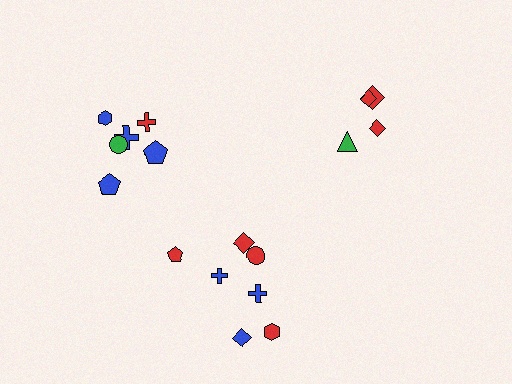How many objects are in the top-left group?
There are 6 objects.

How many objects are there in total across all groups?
There are 17 objects.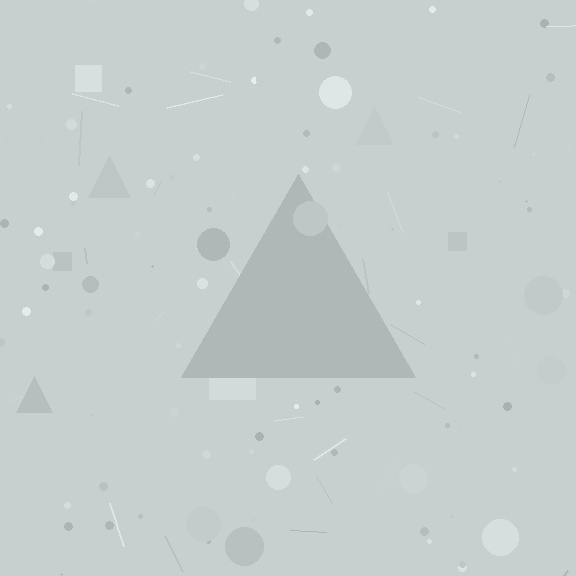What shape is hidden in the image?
A triangle is hidden in the image.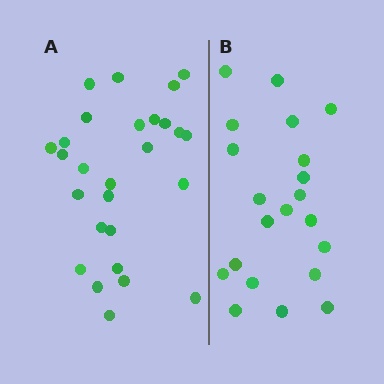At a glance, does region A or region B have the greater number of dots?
Region A (the left region) has more dots.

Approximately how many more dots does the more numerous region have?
Region A has about 6 more dots than region B.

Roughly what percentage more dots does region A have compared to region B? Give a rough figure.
About 30% more.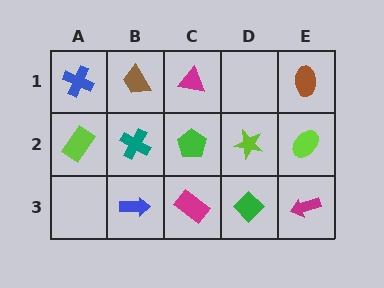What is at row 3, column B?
A blue arrow.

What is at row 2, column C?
A green pentagon.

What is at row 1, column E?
A brown ellipse.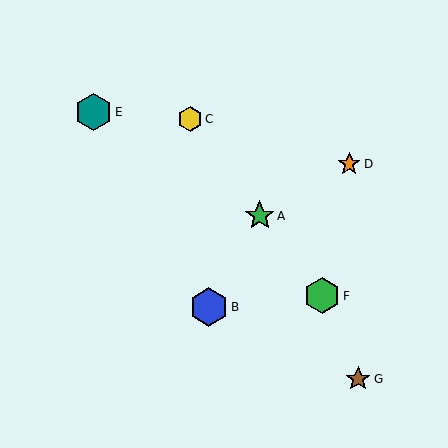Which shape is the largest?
The blue hexagon (labeled B) is the largest.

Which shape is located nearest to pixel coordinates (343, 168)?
The orange star (labeled D) at (349, 164) is nearest to that location.